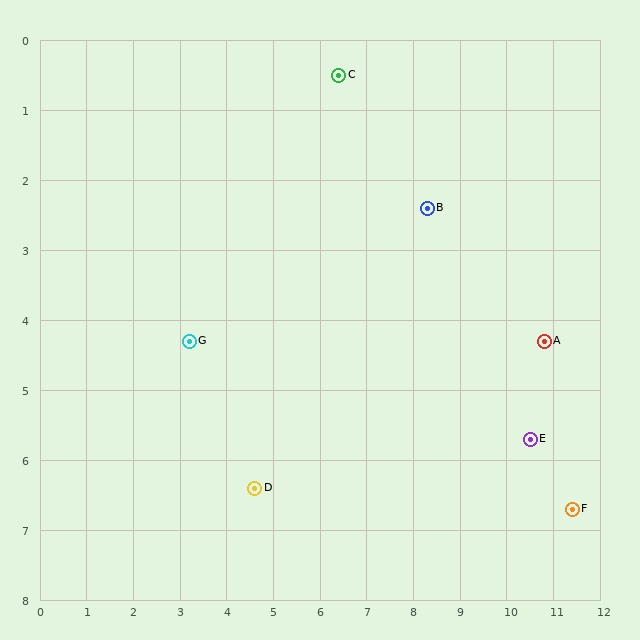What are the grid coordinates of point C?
Point C is at approximately (6.4, 0.5).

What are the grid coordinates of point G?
Point G is at approximately (3.2, 4.3).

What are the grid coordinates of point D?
Point D is at approximately (4.6, 6.4).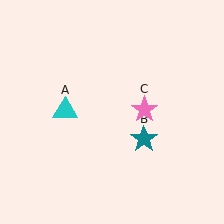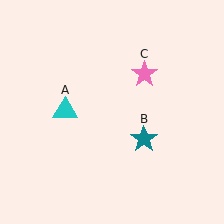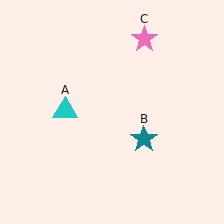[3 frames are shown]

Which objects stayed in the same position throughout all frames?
Cyan triangle (object A) and teal star (object B) remained stationary.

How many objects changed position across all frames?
1 object changed position: pink star (object C).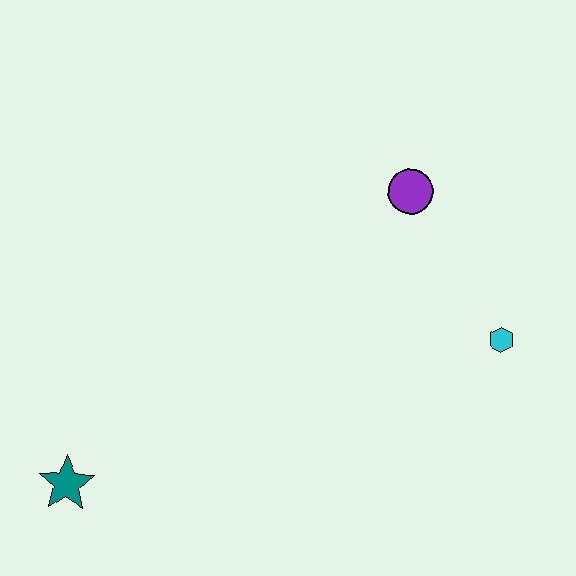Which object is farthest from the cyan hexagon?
The teal star is farthest from the cyan hexagon.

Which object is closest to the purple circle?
The cyan hexagon is closest to the purple circle.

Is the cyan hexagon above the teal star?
Yes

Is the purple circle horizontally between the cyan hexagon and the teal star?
Yes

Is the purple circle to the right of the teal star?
Yes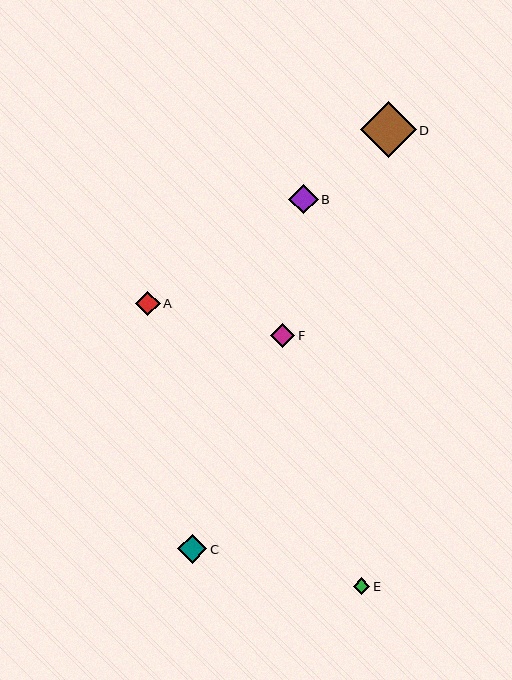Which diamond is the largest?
Diamond D is the largest with a size of approximately 56 pixels.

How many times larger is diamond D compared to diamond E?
Diamond D is approximately 3.3 times the size of diamond E.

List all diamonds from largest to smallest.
From largest to smallest: D, B, C, A, F, E.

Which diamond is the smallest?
Diamond E is the smallest with a size of approximately 17 pixels.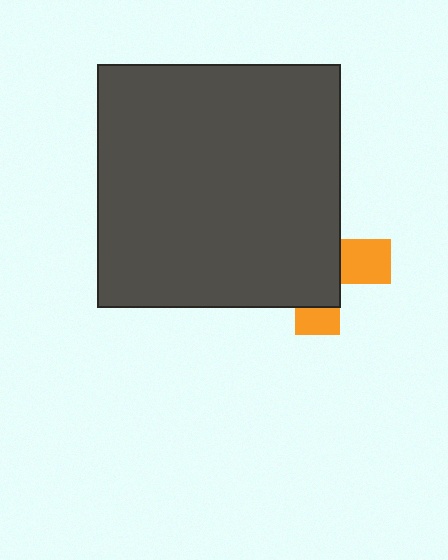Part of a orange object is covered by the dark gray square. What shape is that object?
It is a cross.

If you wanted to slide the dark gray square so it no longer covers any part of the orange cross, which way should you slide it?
Slide it left — that is the most direct way to separate the two shapes.